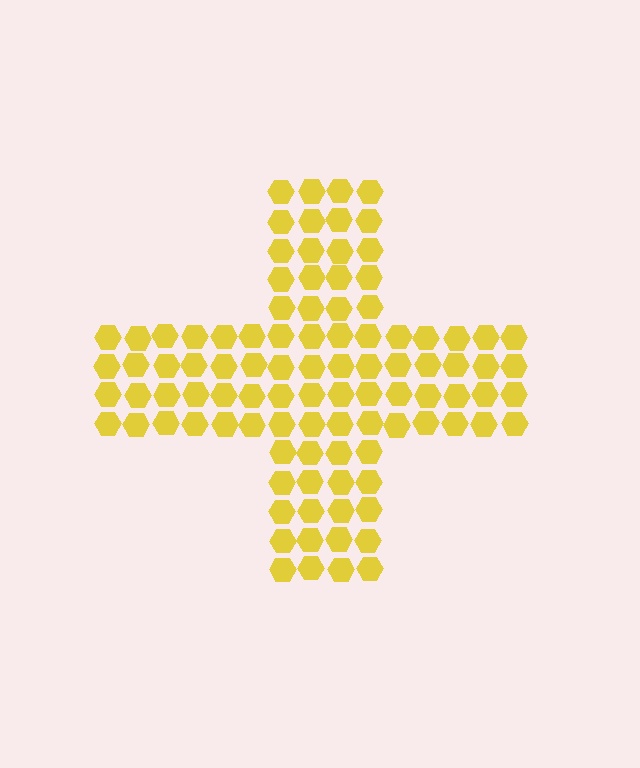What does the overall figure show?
The overall figure shows a cross.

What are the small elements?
The small elements are hexagons.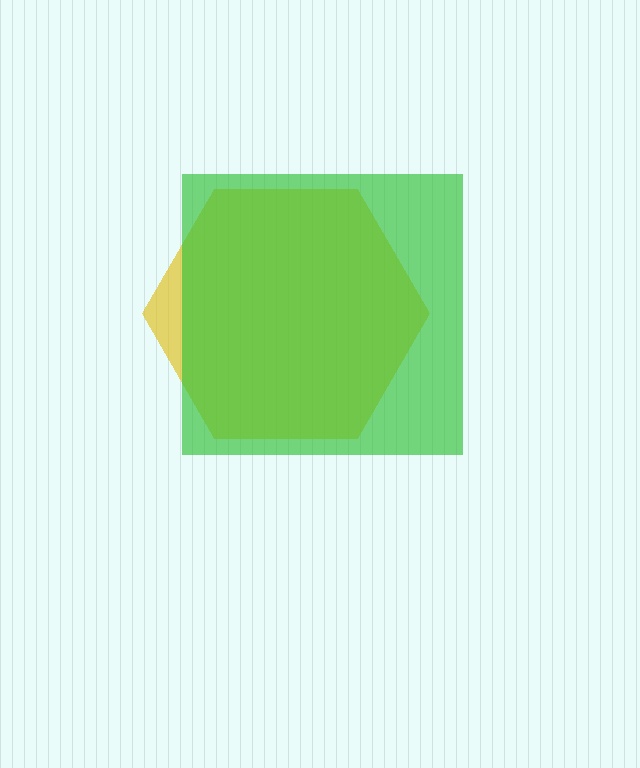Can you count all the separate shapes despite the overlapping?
Yes, there are 2 separate shapes.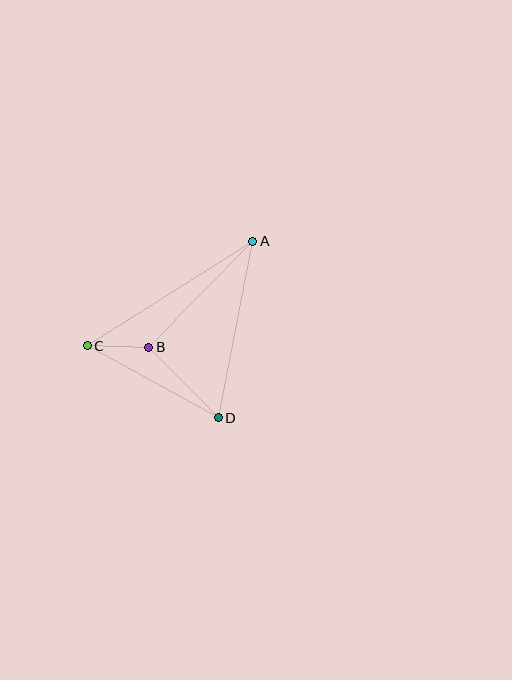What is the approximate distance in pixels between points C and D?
The distance between C and D is approximately 150 pixels.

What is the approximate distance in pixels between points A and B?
The distance between A and B is approximately 149 pixels.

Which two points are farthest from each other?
Points A and C are farthest from each other.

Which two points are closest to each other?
Points B and C are closest to each other.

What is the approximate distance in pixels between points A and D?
The distance between A and D is approximately 180 pixels.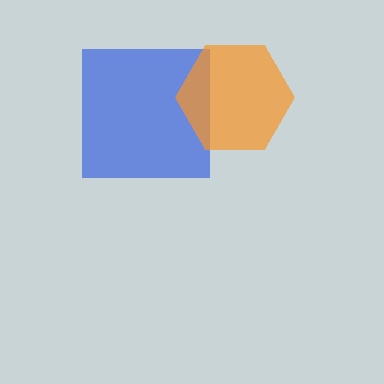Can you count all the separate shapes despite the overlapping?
Yes, there are 2 separate shapes.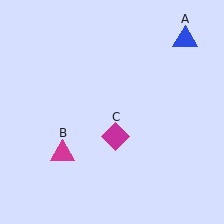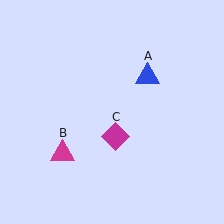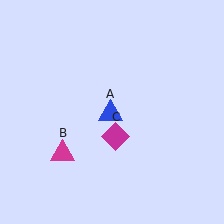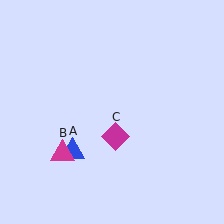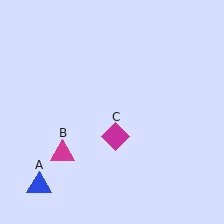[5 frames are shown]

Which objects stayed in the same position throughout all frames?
Magenta triangle (object B) and magenta diamond (object C) remained stationary.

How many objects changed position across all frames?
1 object changed position: blue triangle (object A).